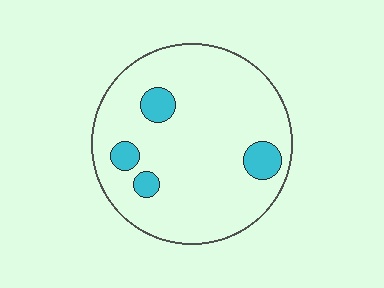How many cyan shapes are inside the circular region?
4.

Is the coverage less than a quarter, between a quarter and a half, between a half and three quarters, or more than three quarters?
Less than a quarter.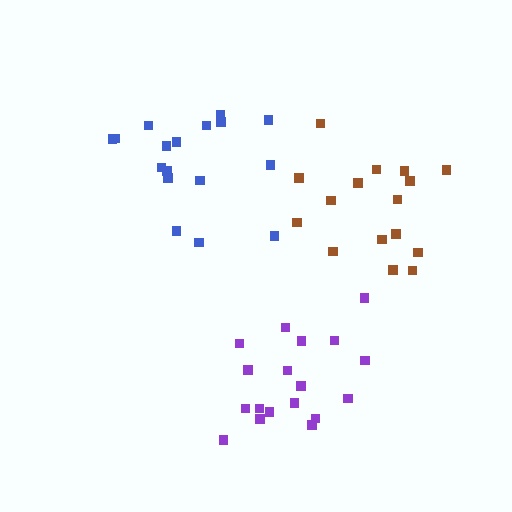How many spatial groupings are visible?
There are 3 spatial groupings.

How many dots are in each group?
Group 1: 18 dots, Group 2: 16 dots, Group 3: 17 dots (51 total).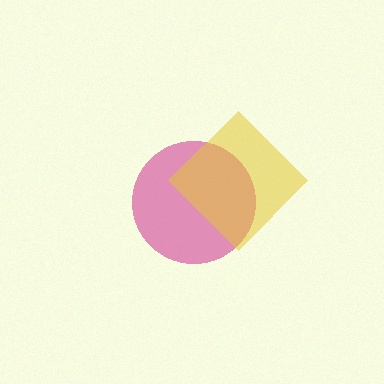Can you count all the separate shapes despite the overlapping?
Yes, there are 2 separate shapes.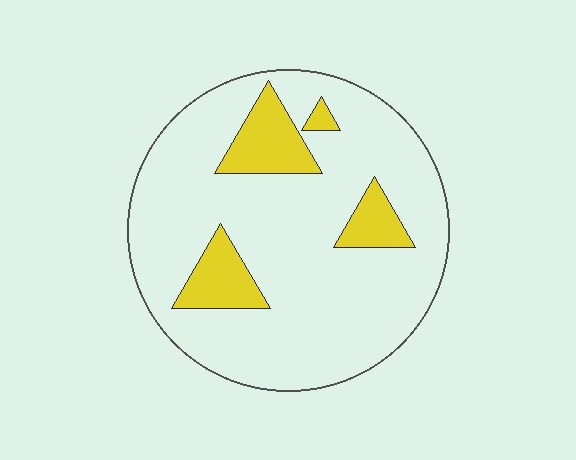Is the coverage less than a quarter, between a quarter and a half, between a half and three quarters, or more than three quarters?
Less than a quarter.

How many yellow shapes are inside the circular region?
4.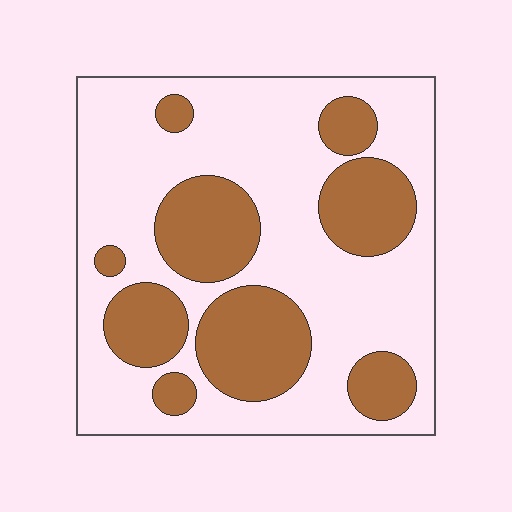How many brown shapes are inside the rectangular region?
9.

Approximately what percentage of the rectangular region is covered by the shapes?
Approximately 35%.